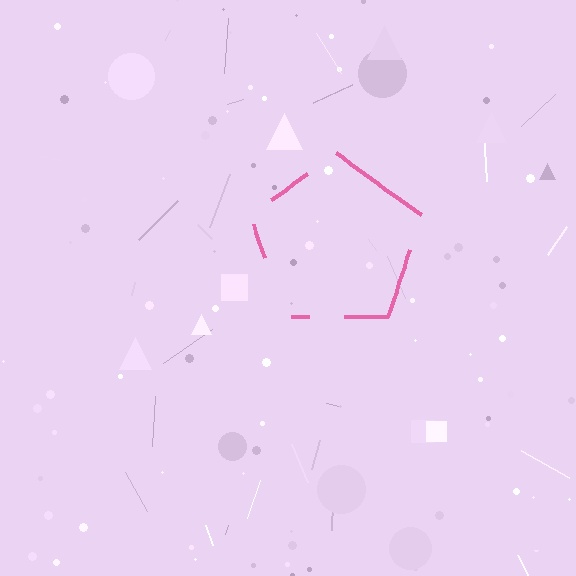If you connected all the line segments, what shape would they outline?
They would outline a pentagon.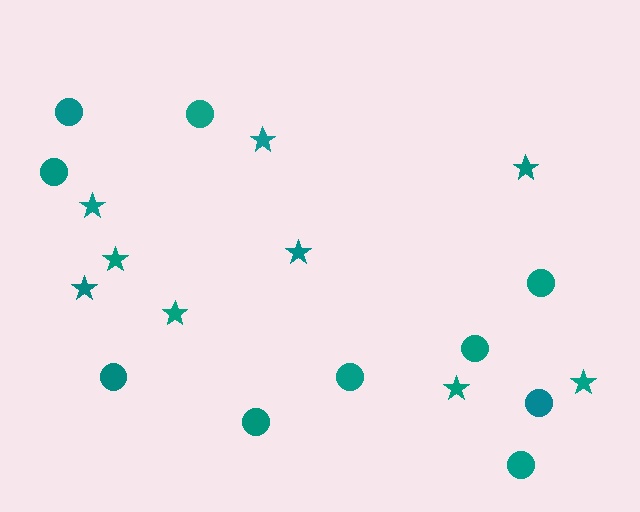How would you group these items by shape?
There are 2 groups: one group of stars (9) and one group of circles (10).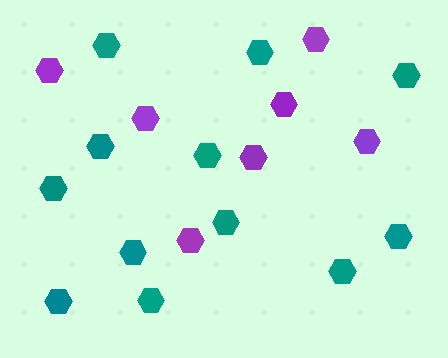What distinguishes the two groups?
There are 2 groups: one group of purple hexagons (7) and one group of teal hexagons (12).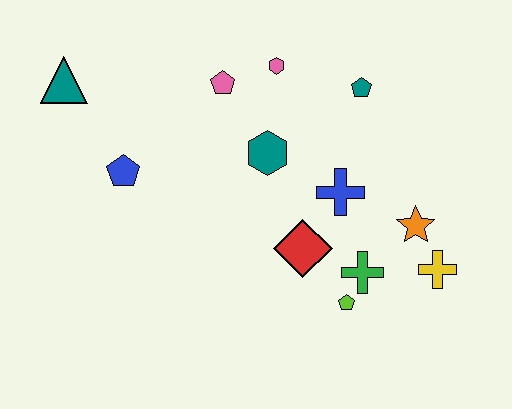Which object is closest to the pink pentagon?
The pink hexagon is closest to the pink pentagon.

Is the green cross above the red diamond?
No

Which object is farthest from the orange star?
The teal triangle is farthest from the orange star.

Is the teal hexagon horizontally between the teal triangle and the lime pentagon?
Yes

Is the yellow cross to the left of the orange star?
No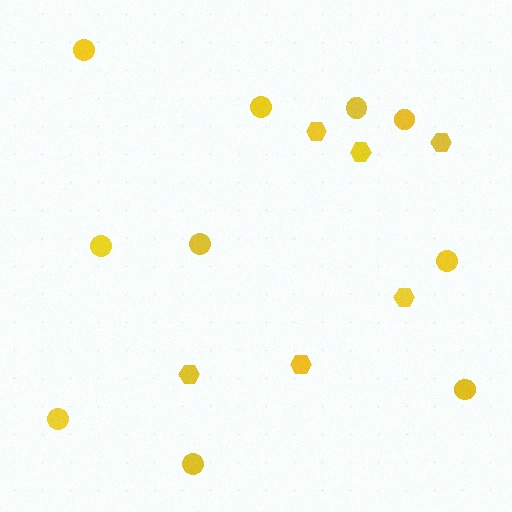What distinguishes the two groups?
There are 2 groups: one group of hexagons (6) and one group of circles (10).